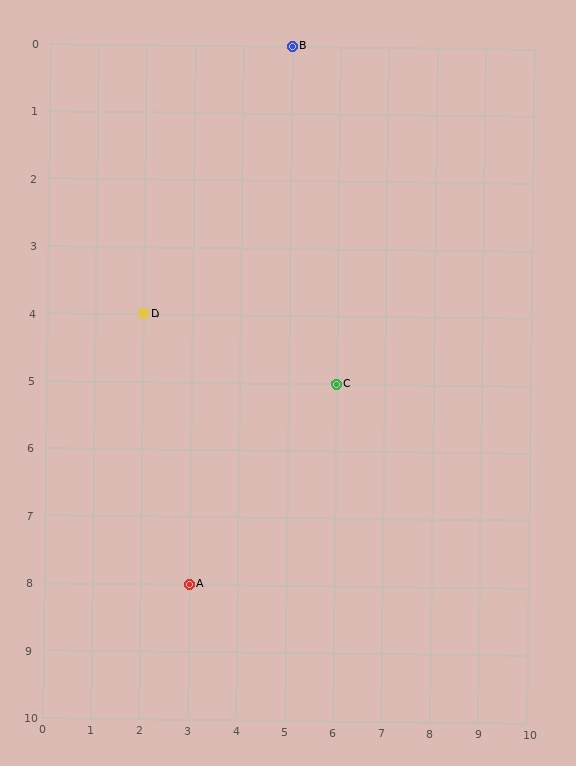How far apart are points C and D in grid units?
Points C and D are 4 columns and 1 row apart (about 4.1 grid units diagonally).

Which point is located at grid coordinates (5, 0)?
Point B is at (5, 0).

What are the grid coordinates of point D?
Point D is at grid coordinates (2, 4).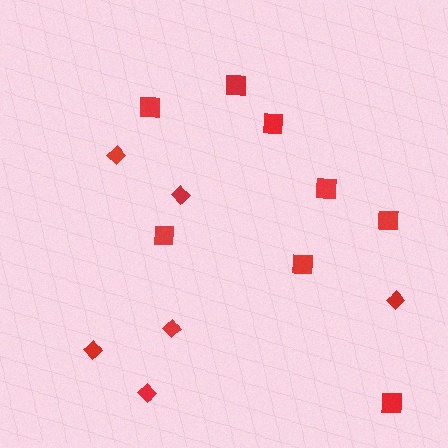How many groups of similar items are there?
There are 2 groups: one group of squares (8) and one group of diamonds (6).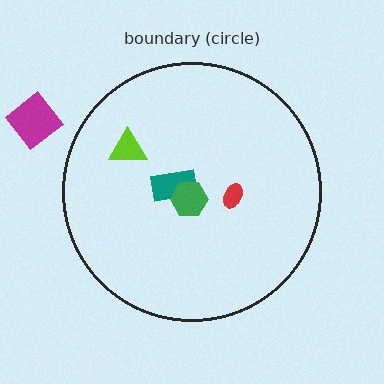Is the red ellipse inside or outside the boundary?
Inside.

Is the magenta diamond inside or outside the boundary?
Outside.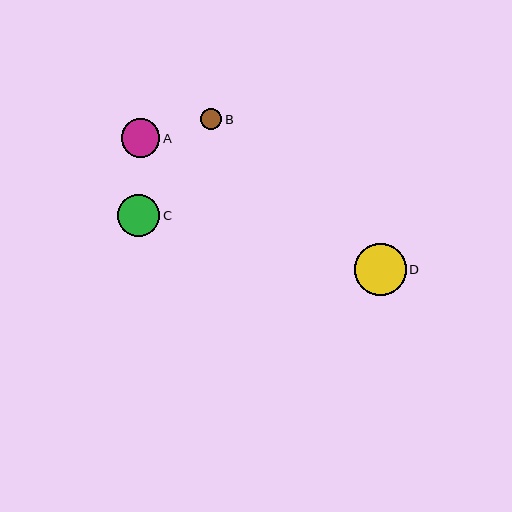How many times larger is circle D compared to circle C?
Circle D is approximately 1.2 times the size of circle C.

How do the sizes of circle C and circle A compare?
Circle C and circle A are approximately the same size.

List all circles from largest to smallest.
From largest to smallest: D, C, A, B.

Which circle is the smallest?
Circle B is the smallest with a size of approximately 22 pixels.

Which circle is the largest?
Circle D is the largest with a size of approximately 52 pixels.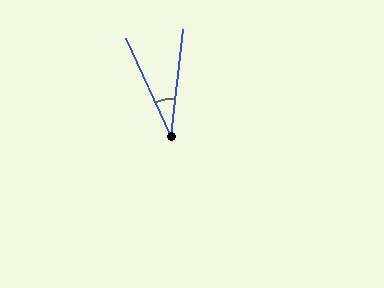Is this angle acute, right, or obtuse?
It is acute.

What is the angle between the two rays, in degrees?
Approximately 31 degrees.